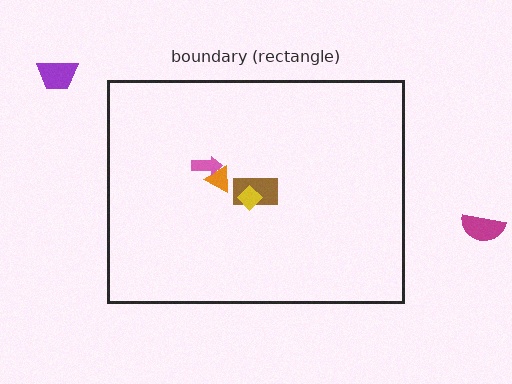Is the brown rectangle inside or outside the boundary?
Inside.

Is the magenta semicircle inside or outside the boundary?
Outside.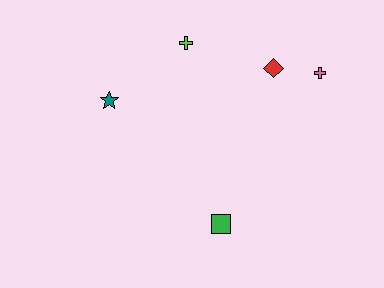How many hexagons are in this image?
There are no hexagons.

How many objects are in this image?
There are 5 objects.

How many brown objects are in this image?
There are no brown objects.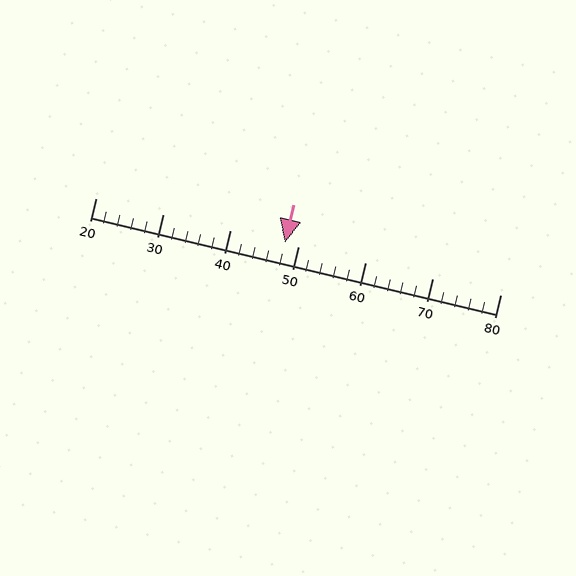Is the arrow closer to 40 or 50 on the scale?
The arrow is closer to 50.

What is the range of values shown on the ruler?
The ruler shows values from 20 to 80.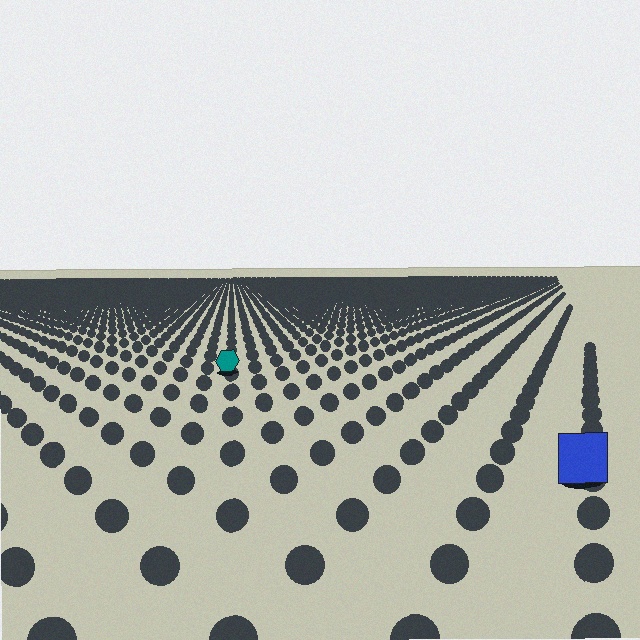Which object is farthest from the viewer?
The teal hexagon is farthest from the viewer. It appears smaller and the ground texture around it is denser.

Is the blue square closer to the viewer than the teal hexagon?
Yes. The blue square is closer — you can tell from the texture gradient: the ground texture is coarser near it.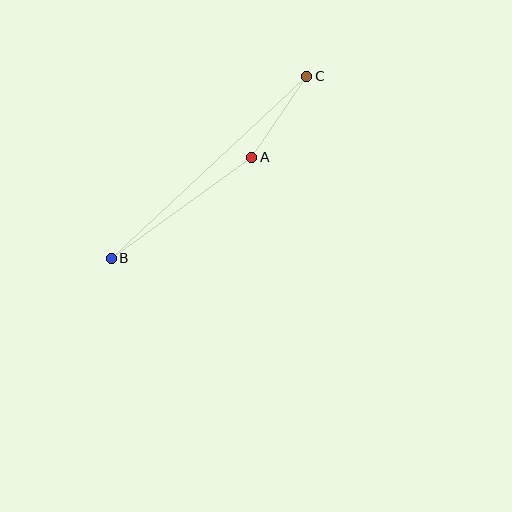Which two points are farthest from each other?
Points B and C are farthest from each other.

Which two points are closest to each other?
Points A and C are closest to each other.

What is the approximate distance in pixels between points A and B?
The distance between A and B is approximately 173 pixels.